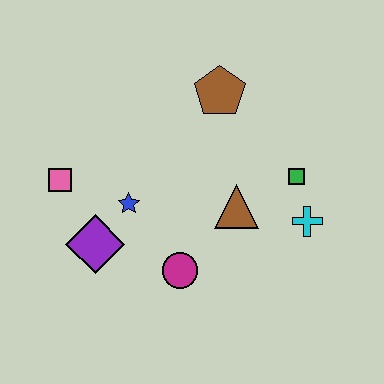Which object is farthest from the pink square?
The cyan cross is farthest from the pink square.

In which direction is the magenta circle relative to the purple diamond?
The magenta circle is to the right of the purple diamond.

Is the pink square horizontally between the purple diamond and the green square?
No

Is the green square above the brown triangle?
Yes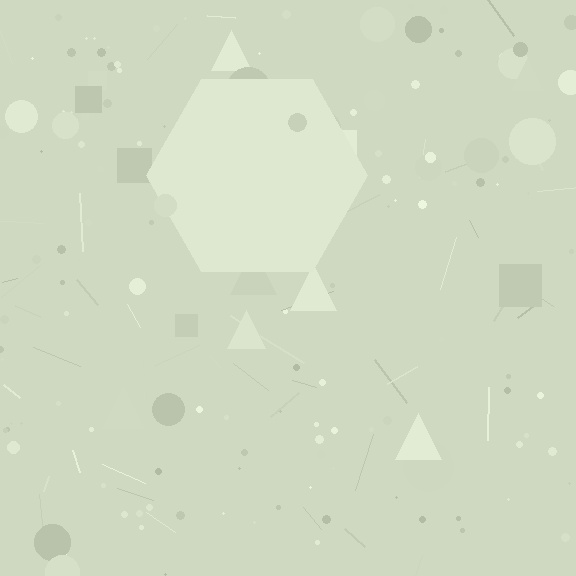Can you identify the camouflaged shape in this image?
The camouflaged shape is a hexagon.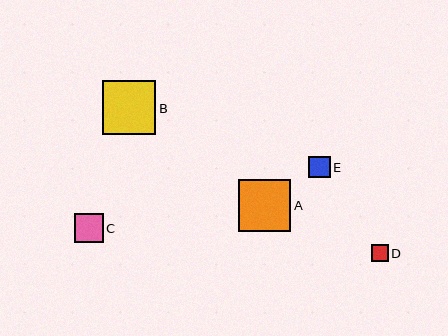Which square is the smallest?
Square D is the smallest with a size of approximately 17 pixels.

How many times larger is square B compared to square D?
Square B is approximately 3.1 times the size of square D.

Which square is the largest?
Square B is the largest with a size of approximately 54 pixels.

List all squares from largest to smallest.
From largest to smallest: B, A, C, E, D.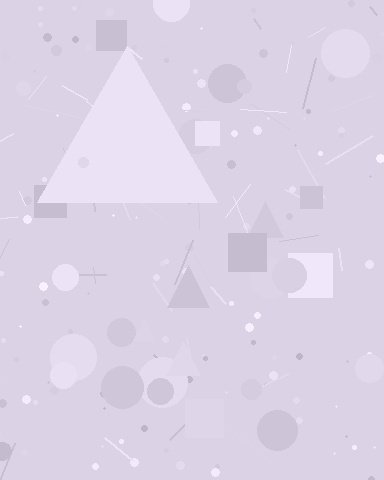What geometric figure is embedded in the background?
A triangle is embedded in the background.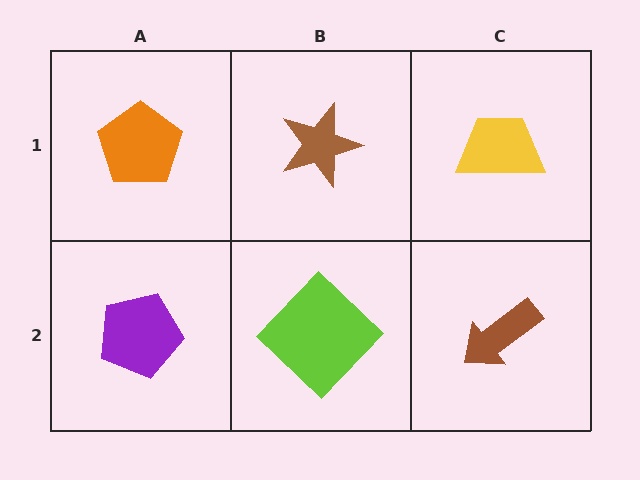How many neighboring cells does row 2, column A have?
2.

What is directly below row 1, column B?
A lime diamond.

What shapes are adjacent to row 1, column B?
A lime diamond (row 2, column B), an orange pentagon (row 1, column A), a yellow trapezoid (row 1, column C).